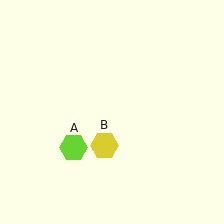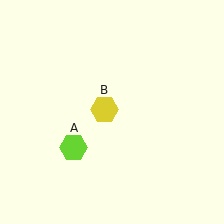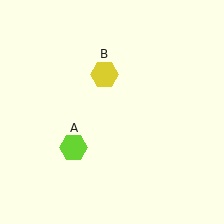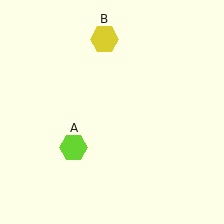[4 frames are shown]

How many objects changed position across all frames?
1 object changed position: yellow hexagon (object B).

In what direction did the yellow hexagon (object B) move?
The yellow hexagon (object B) moved up.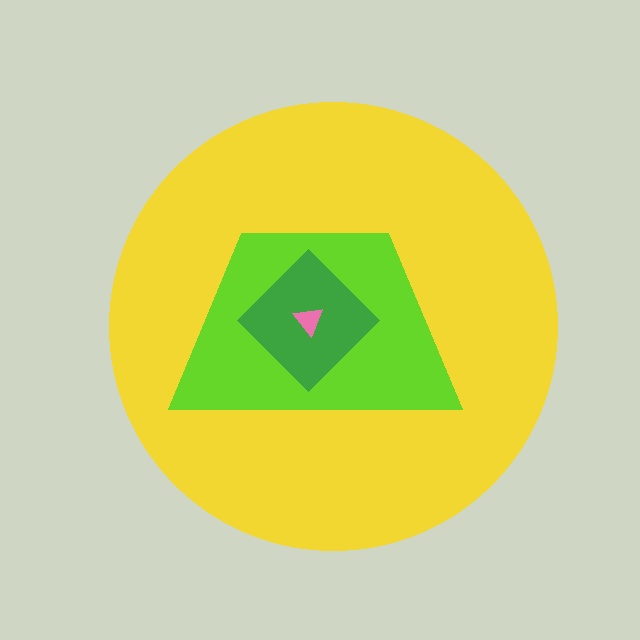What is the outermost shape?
The yellow circle.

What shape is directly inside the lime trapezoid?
The green diamond.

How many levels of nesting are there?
4.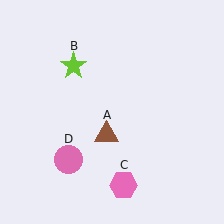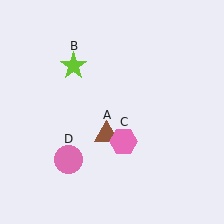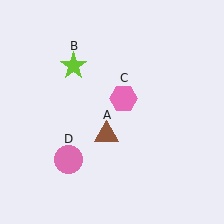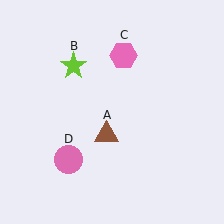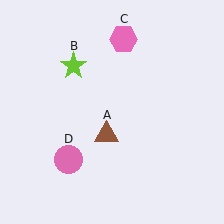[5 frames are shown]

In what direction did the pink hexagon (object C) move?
The pink hexagon (object C) moved up.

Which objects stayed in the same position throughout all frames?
Brown triangle (object A) and lime star (object B) and pink circle (object D) remained stationary.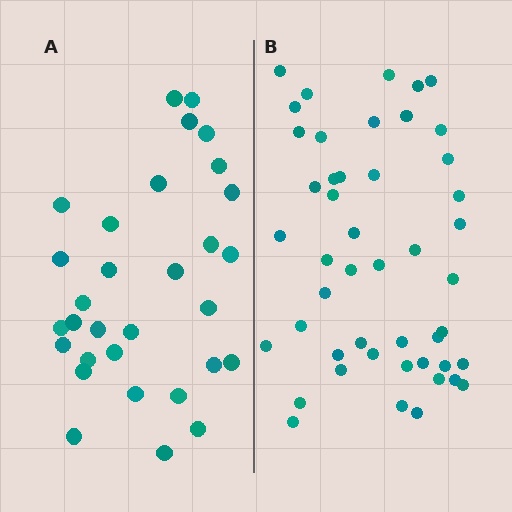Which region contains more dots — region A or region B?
Region B (the right region) has more dots.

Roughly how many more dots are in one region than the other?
Region B has approximately 15 more dots than region A.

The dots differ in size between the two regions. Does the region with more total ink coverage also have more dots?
No. Region A has more total ink coverage because its dots are larger, but region B actually contains more individual dots. Total area can be misleading — the number of items is what matters here.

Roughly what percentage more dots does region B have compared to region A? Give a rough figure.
About 50% more.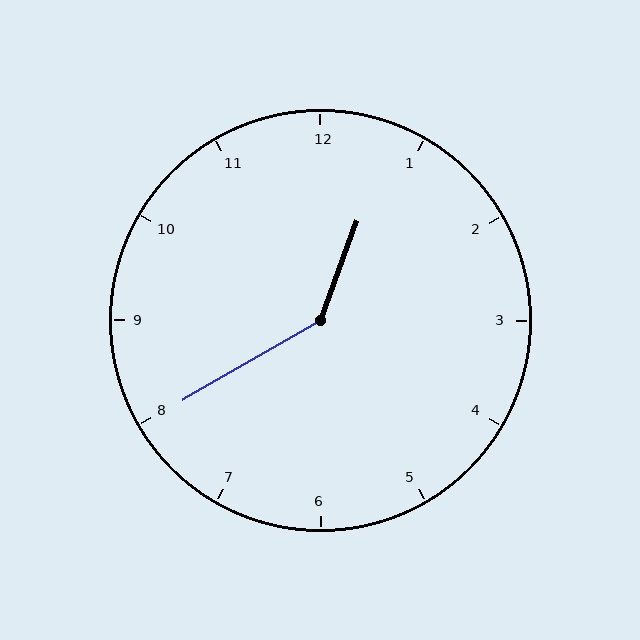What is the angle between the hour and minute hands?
Approximately 140 degrees.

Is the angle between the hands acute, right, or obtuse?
It is obtuse.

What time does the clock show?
12:40.